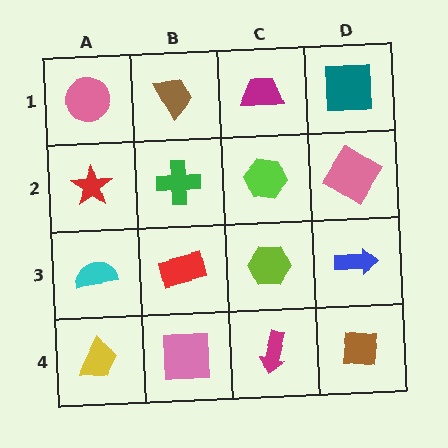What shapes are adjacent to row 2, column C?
A magenta trapezoid (row 1, column C), a lime hexagon (row 3, column C), a green cross (row 2, column B), a pink diamond (row 2, column D).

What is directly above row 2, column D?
A teal square.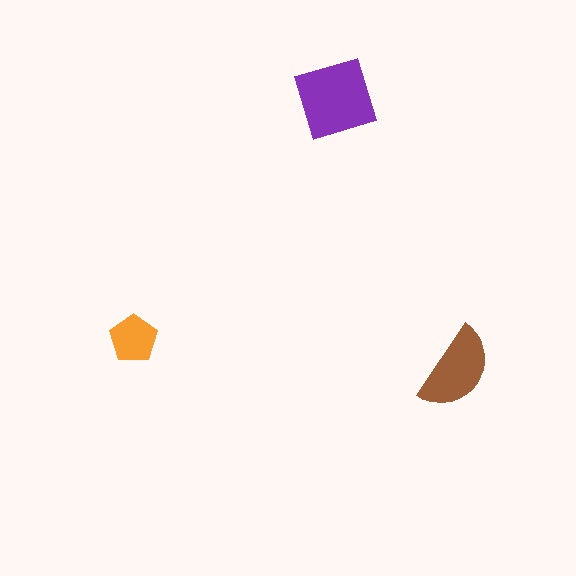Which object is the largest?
The purple diamond.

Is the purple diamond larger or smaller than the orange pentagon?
Larger.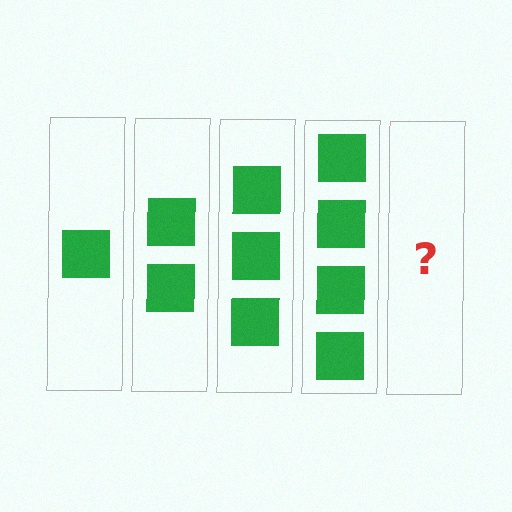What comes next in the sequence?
The next element should be 5 squares.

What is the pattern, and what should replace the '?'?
The pattern is that each step adds one more square. The '?' should be 5 squares.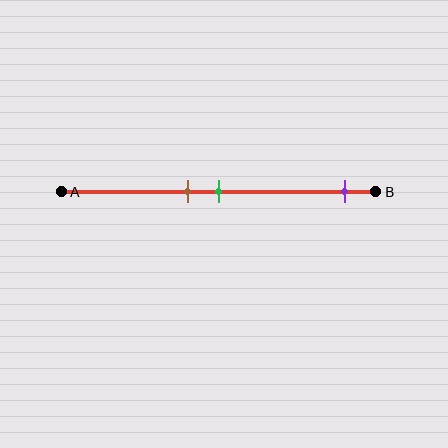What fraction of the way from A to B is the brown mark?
The brown mark is approximately 40% (0.4) of the way from A to B.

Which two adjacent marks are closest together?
The brown and green marks are the closest adjacent pair.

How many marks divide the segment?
There are 3 marks dividing the segment.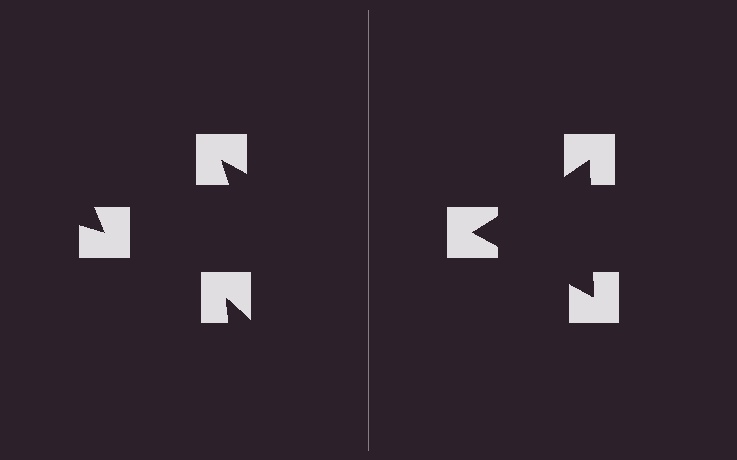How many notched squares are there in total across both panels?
6 — 3 on each side.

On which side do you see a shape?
An illusory triangle appears on the right side. On the left side the wedge cuts are rotated, so no coherent shape forms.